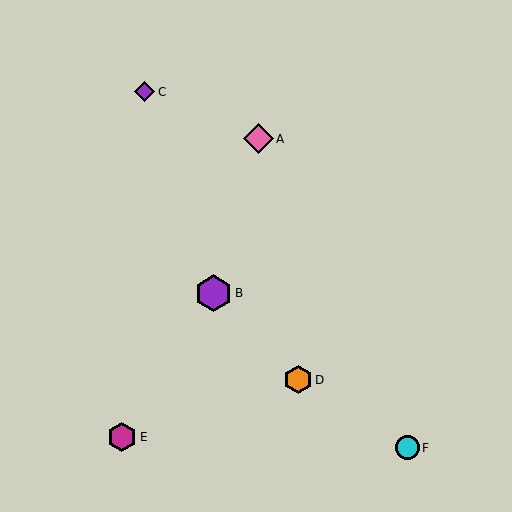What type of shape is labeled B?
Shape B is a purple hexagon.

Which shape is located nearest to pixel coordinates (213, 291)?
The purple hexagon (labeled B) at (214, 293) is nearest to that location.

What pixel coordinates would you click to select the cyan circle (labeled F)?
Click at (407, 448) to select the cyan circle F.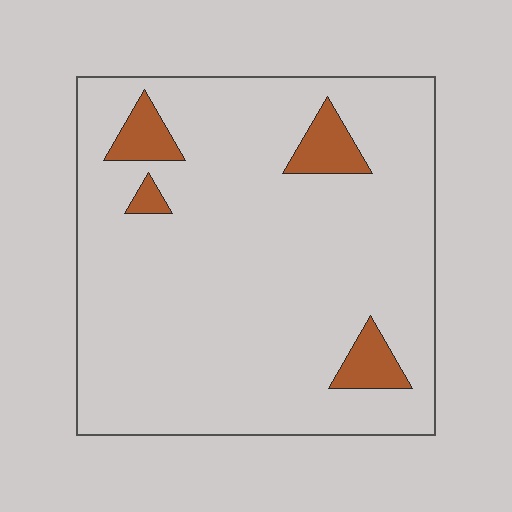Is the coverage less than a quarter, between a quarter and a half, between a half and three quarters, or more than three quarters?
Less than a quarter.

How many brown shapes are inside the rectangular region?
4.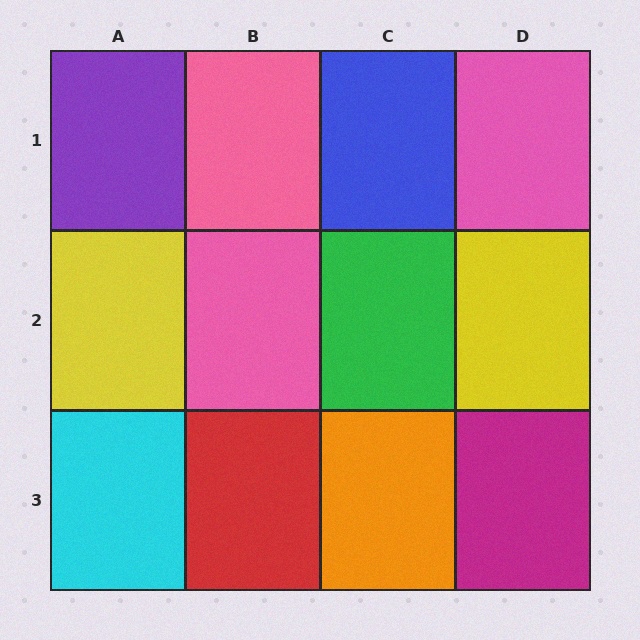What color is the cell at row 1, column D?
Pink.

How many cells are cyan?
1 cell is cyan.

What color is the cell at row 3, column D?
Magenta.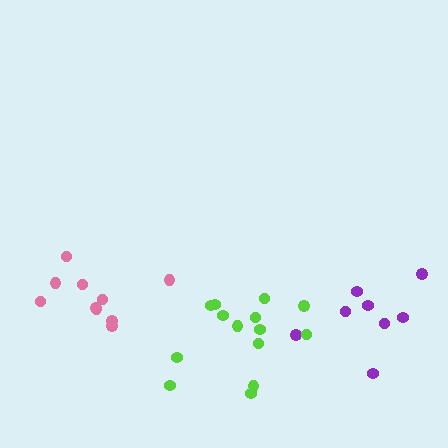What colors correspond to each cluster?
The clusters are colored: purple, pink, lime.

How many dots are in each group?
Group 1: 9 dots, Group 2: 10 dots, Group 3: 14 dots (33 total).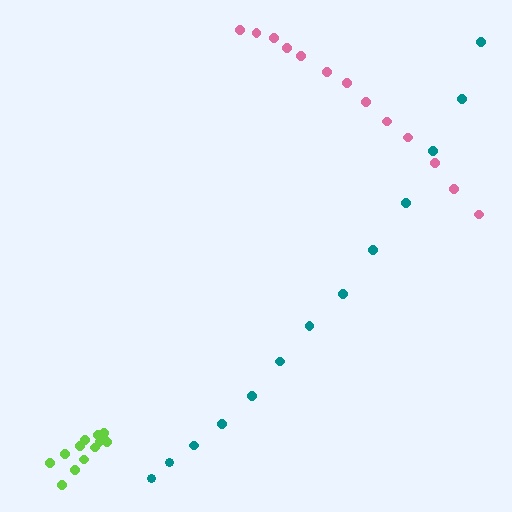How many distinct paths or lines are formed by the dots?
There are 3 distinct paths.